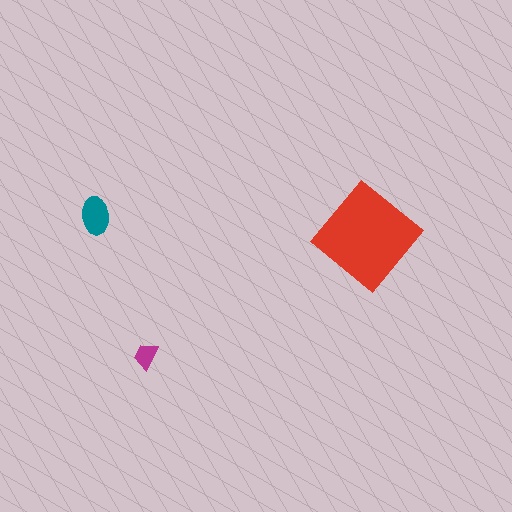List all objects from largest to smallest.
The red diamond, the teal ellipse, the magenta trapezoid.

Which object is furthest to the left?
The teal ellipse is leftmost.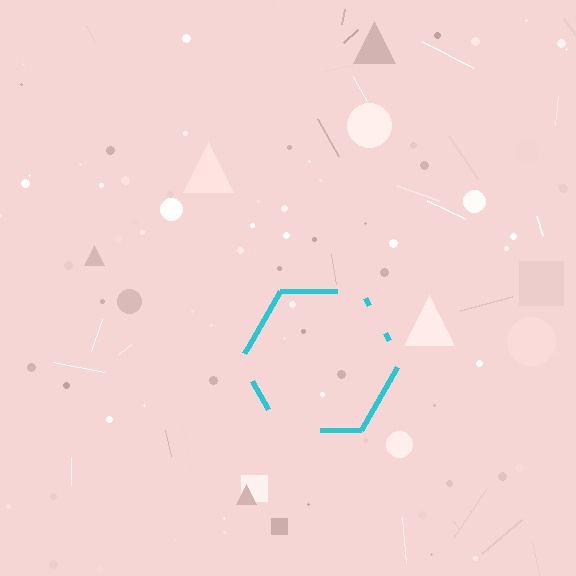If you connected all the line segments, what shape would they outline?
They would outline a hexagon.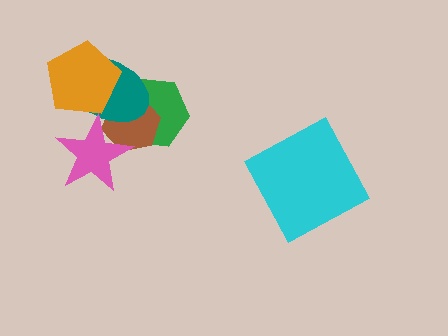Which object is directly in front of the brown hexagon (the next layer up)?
The teal ellipse is directly in front of the brown hexagon.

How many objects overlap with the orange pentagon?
1 object overlaps with the orange pentagon.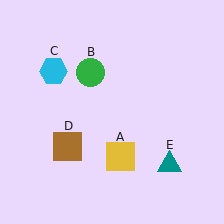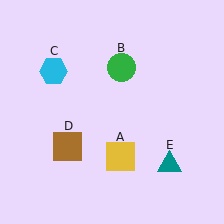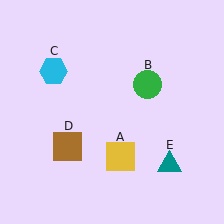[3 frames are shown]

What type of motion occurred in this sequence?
The green circle (object B) rotated clockwise around the center of the scene.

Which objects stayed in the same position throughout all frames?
Yellow square (object A) and cyan hexagon (object C) and brown square (object D) and teal triangle (object E) remained stationary.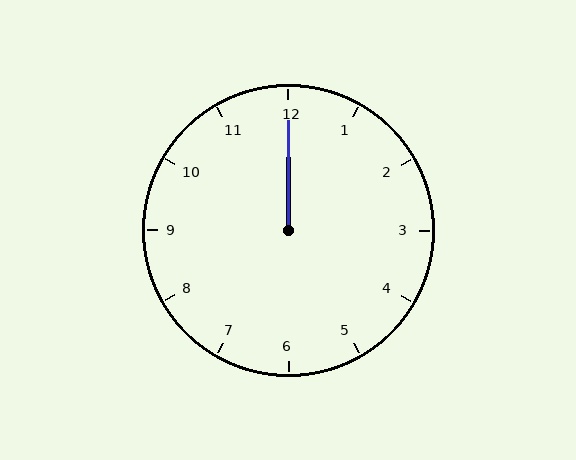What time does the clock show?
12:00.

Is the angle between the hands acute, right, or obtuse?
It is acute.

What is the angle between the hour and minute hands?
Approximately 0 degrees.